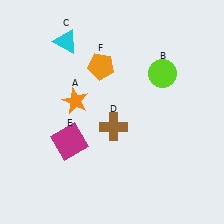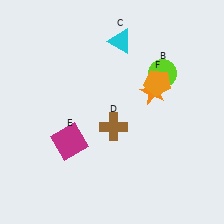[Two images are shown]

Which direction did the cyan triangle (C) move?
The cyan triangle (C) moved right.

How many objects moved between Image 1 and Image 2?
3 objects moved between the two images.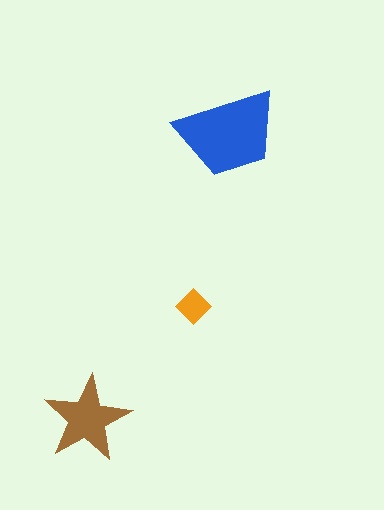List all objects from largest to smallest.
The blue trapezoid, the brown star, the orange diamond.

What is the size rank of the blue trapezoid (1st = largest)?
1st.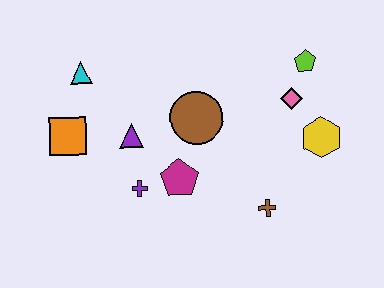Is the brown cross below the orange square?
Yes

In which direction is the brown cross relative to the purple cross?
The brown cross is to the right of the purple cross.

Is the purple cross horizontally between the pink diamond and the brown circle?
No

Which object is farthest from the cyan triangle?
The yellow hexagon is farthest from the cyan triangle.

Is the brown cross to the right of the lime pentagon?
No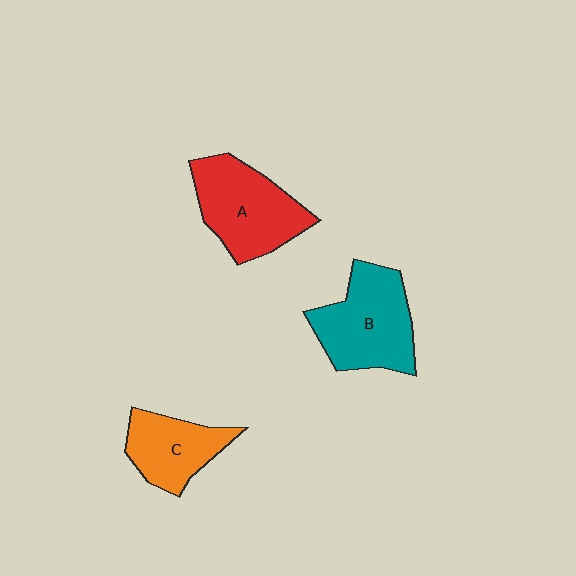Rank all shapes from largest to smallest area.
From largest to smallest: B (teal), A (red), C (orange).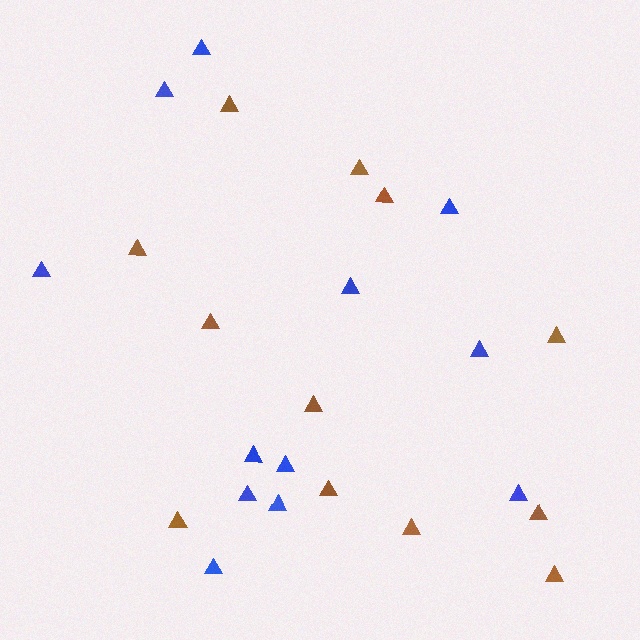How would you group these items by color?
There are 2 groups: one group of blue triangles (12) and one group of brown triangles (12).